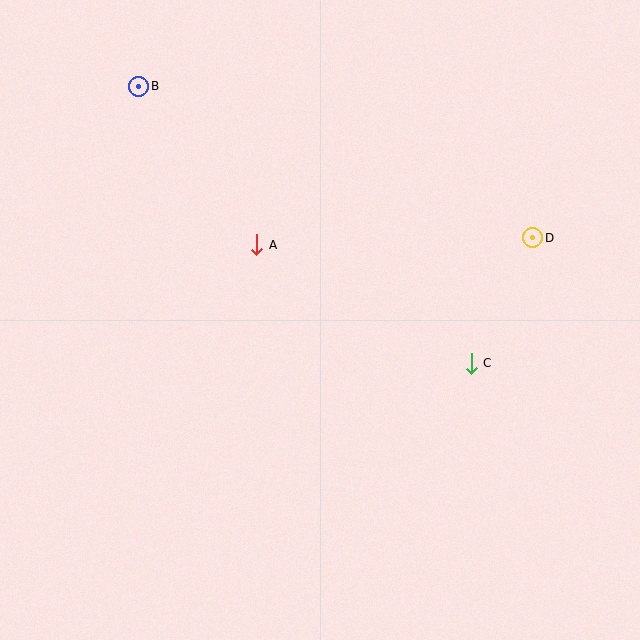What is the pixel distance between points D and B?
The distance between D and B is 422 pixels.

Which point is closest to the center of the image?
Point A at (257, 245) is closest to the center.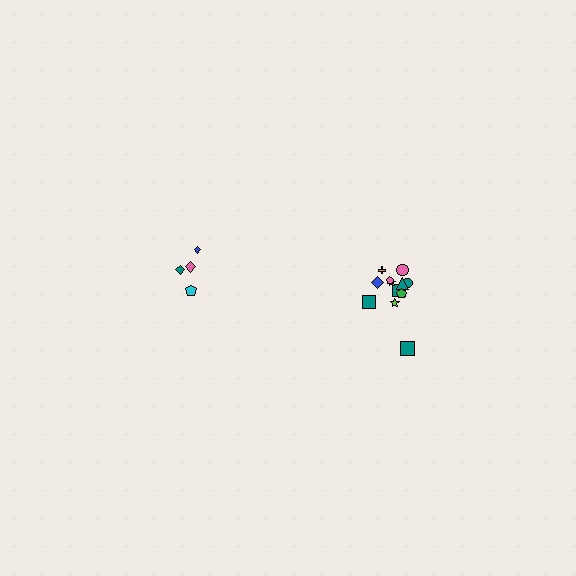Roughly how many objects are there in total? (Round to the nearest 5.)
Roughly 15 objects in total.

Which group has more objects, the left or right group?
The right group.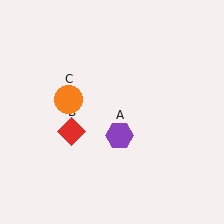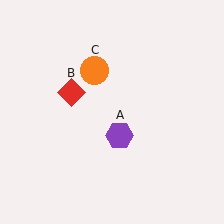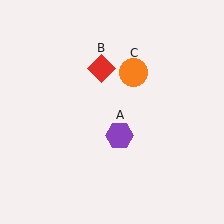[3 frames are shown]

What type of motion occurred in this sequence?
The red diamond (object B), orange circle (object C) rotated clockwise around the center of the scene.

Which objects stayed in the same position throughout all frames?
Purple hexagon (object A) remained stationary.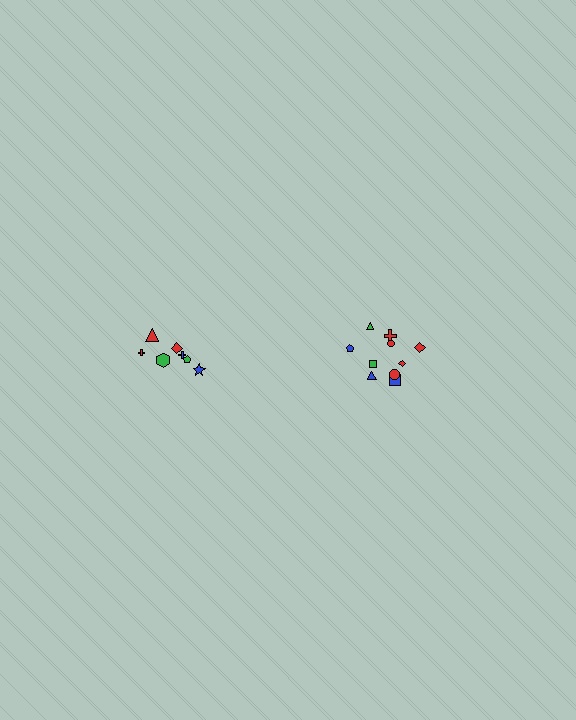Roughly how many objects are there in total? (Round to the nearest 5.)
Roughly 15 objects in total.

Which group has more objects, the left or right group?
The right group.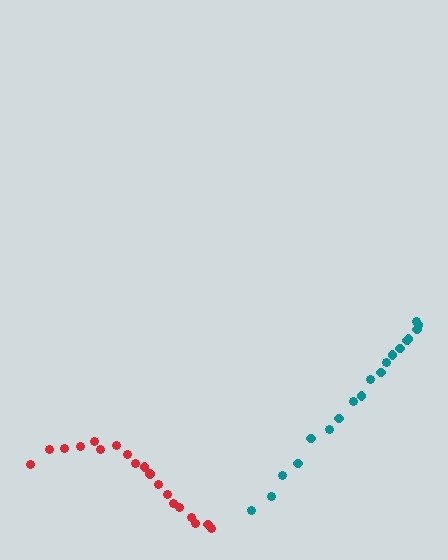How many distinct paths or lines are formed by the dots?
There are 2 distinct paths.